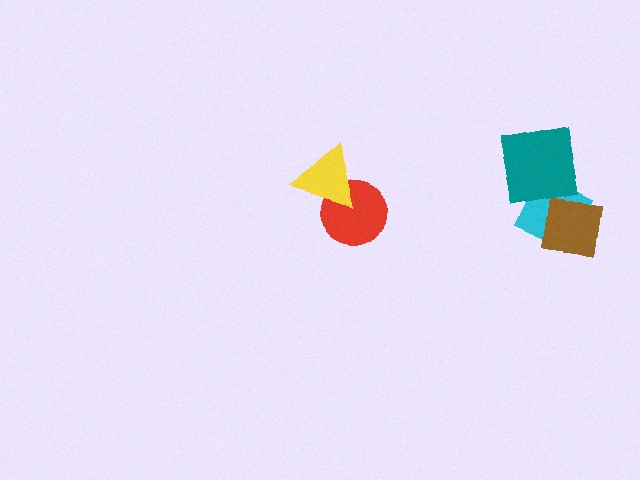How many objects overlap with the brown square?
1 object overlaps with the brown square.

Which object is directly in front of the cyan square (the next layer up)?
The brown square is directly in front of the cyan square.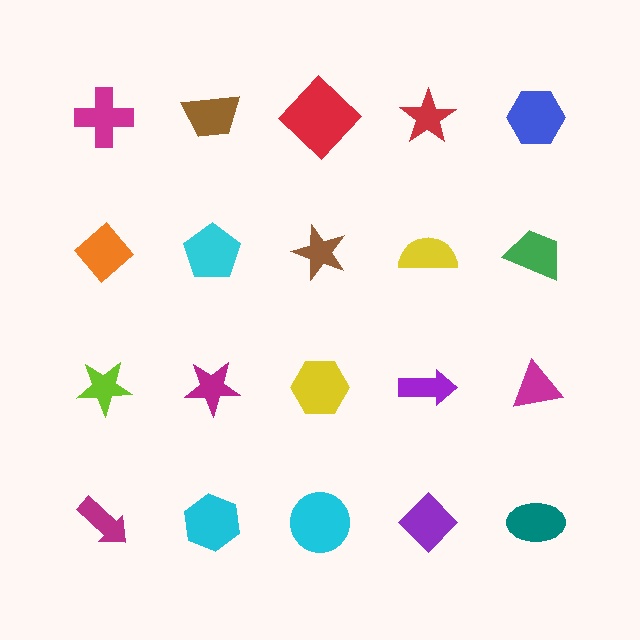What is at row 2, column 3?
A brown star.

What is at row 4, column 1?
A magenta arrow.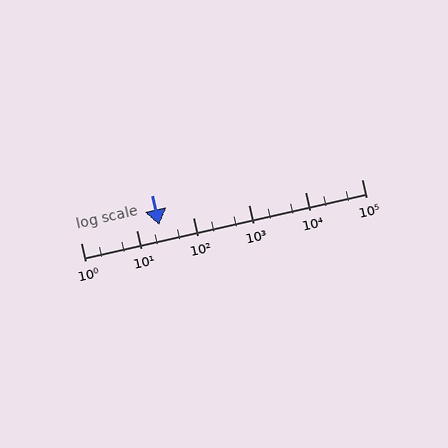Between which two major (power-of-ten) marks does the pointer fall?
The pointer is between 10 and 100.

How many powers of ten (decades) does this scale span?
The scale spans 5 decades, from 1 to 100000.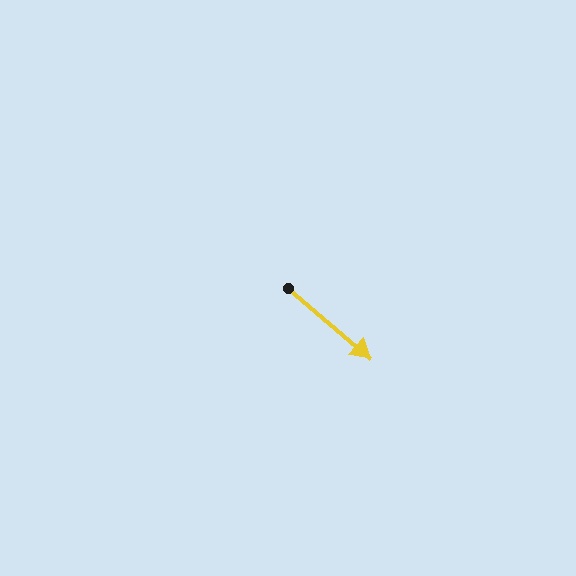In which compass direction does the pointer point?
Southeast.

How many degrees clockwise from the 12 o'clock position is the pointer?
Approximately 130 degrees.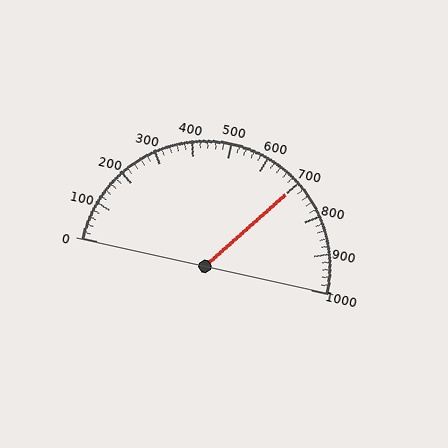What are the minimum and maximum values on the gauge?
The gauge ranges from 0 to 1000.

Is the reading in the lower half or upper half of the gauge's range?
The reading is in the upper half of the range (0 to 1000).